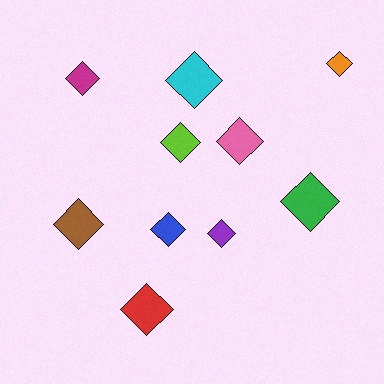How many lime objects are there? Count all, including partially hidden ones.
There is 1 lime object.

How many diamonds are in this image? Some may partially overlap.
There are 10 diamonds.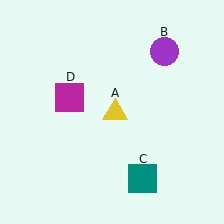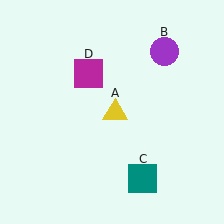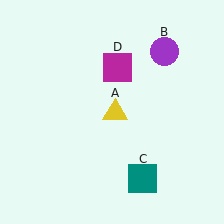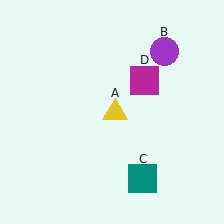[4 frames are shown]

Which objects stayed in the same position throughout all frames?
Yellow triangle (object A) and purple circle (object B) and teal square (object C) remained stationary.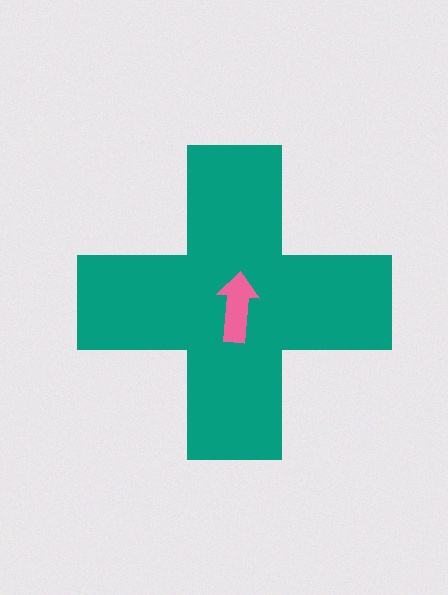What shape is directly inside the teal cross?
The pink arrow.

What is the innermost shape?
The pink arrow.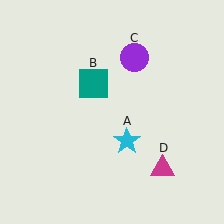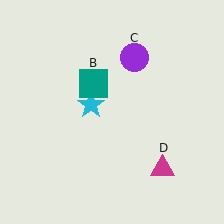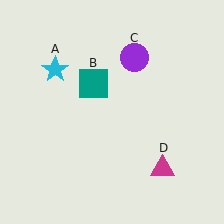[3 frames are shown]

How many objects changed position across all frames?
1 object changed position: cyan star (object A).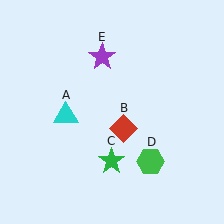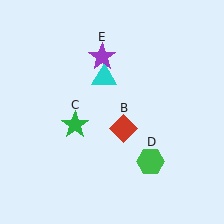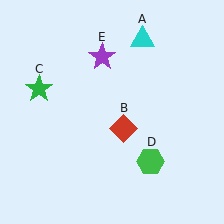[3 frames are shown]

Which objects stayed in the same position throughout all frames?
Red diamond (object B) and green hexagon (object D) and purple star (object E) remained stationary.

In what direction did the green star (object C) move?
The green star (object C) moved up and to the left.